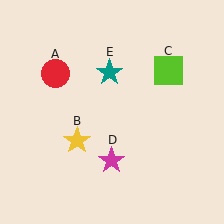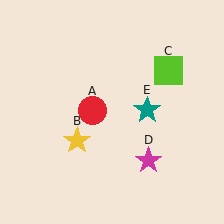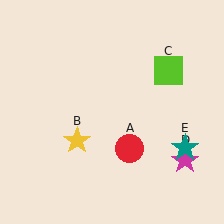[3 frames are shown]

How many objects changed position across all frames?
3 objects changed position: red circle (object A), magenta star (object D), teal star (object E).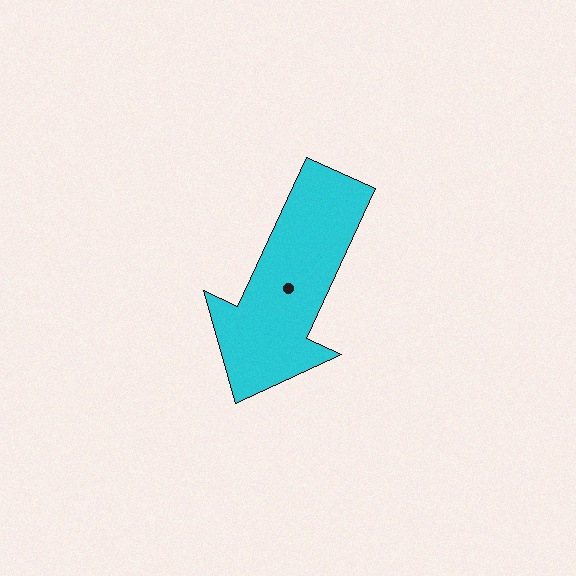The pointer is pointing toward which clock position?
Roughly 7 o'clock.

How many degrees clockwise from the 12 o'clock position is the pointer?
Approximately 205 degrees.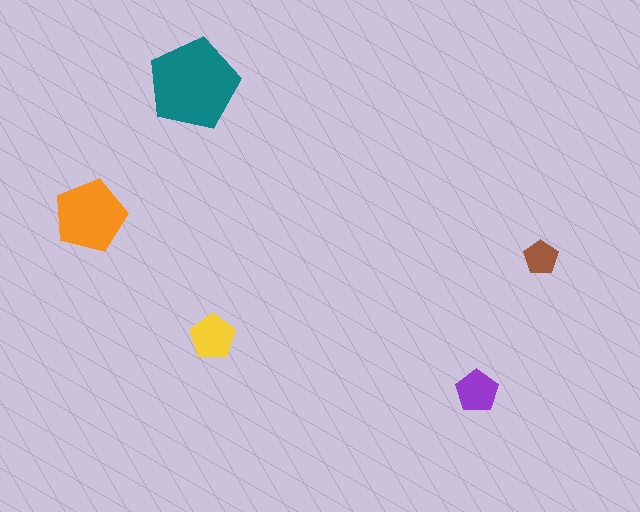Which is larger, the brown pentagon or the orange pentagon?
The orange one.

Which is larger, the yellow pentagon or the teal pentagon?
The teal one.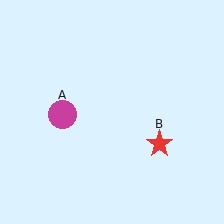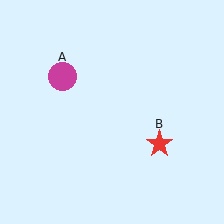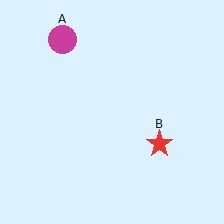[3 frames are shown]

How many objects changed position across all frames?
1 object changed position: magenta circle (object A).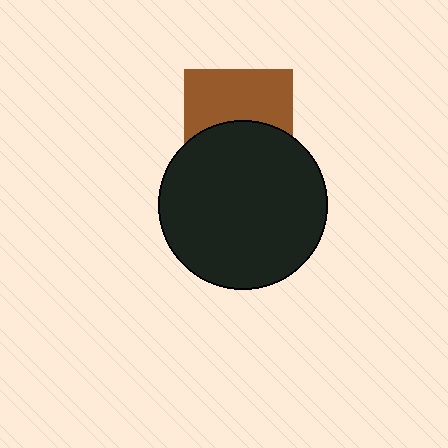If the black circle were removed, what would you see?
You would see the complete brown square.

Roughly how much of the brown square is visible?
About half of it is visible (roughly 53%).